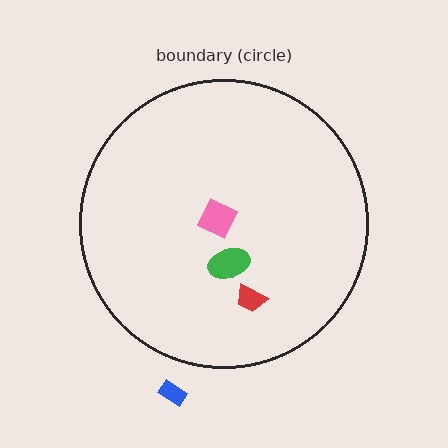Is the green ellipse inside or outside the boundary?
Inside.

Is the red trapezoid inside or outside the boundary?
Inside.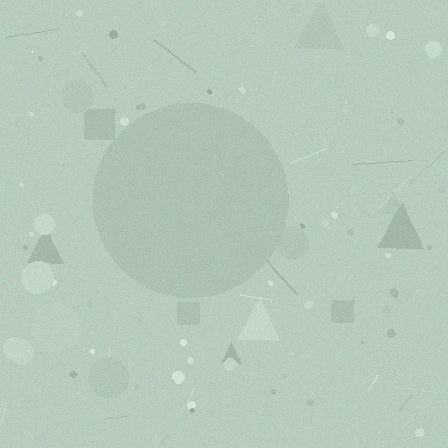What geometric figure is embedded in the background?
A circle is embedded in the background.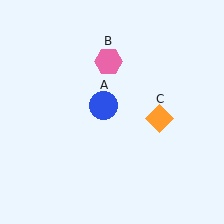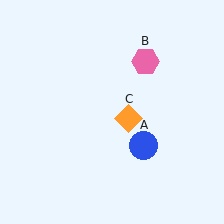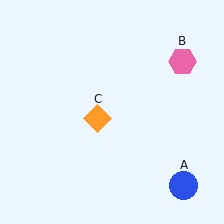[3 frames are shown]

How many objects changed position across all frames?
3 objects changed position: blue circle (object A), pink hexagon (object B), orange diamond (object C).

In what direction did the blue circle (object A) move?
The blue circle (object A) moved down and to the right.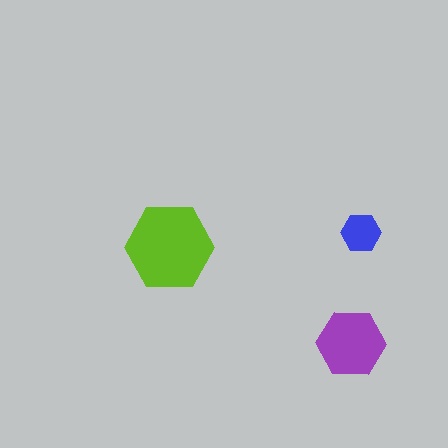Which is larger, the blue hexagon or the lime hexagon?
The lime one.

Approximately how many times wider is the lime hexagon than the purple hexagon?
About 1.5 times wider.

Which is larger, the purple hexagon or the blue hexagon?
The purple one.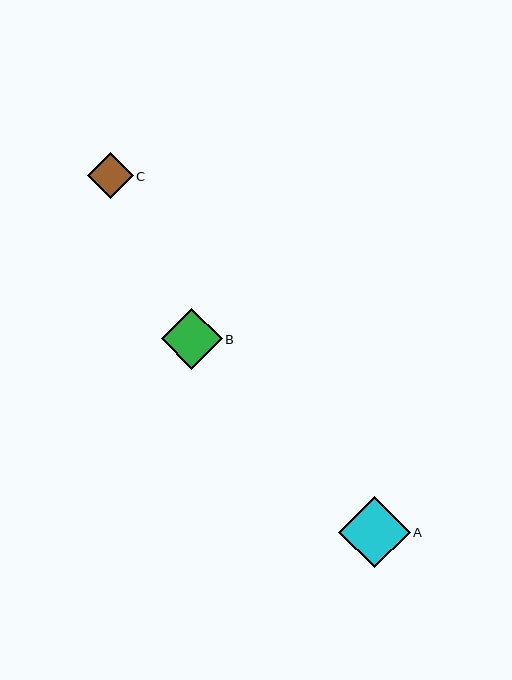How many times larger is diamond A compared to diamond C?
Diamond A is approximately 1.6 times the size of diamond C.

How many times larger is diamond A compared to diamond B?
Diamond A is approximately 1.2 times the size of diamond B.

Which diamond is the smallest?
Diamond C is the smallest with a size of approximately 46 pixels.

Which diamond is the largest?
Diamond A is the largest with a size of approximately 72 pixels.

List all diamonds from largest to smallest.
From largest to smallest: A, B, C.